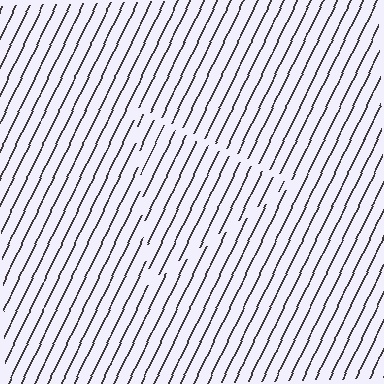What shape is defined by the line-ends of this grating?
An illusory triangle. The interior of the shape contains the same grating, shifted by half a period — the contour is defined by the phase discontinuity where line-ends from the inner and outer gratings abut.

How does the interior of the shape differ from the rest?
The interior of the shape contains the same grating, shifted by half a period — the contour is defined by the phase discontinuity where line-ends from the inner and outer gratings abut.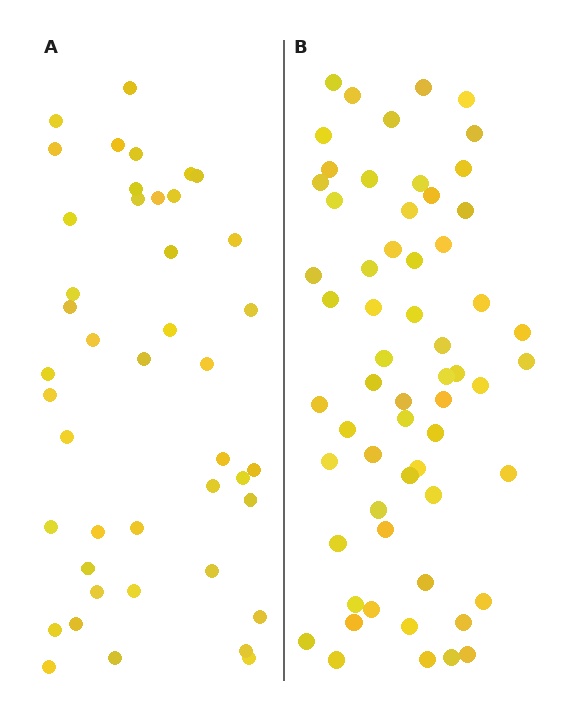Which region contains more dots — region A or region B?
Region B (the right region) has more dots.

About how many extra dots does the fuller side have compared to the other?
Region B has approximately 15 more dots than region A.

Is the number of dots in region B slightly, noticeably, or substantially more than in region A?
Region B has noticeably more, but not dramatically so. The ratio is roughly 1.4 to 1.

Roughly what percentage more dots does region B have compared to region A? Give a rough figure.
About 40% more.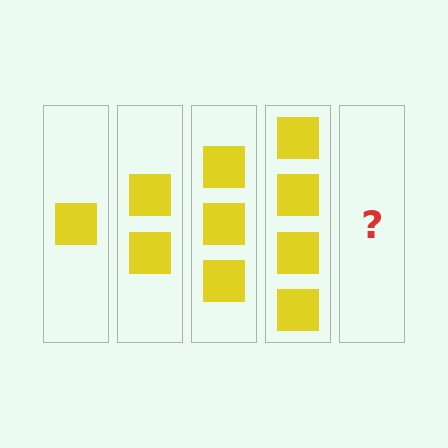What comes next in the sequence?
The next element should be 5 squares.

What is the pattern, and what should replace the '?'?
The pattern is that each step adds one more square. The '?' should be 5 squares.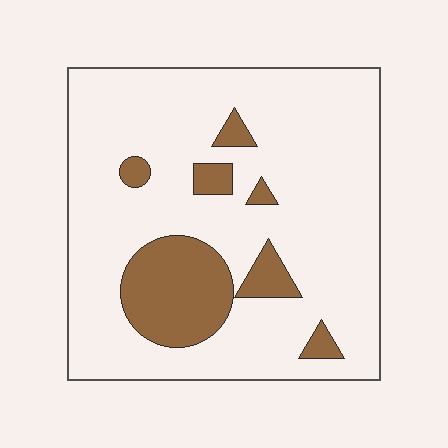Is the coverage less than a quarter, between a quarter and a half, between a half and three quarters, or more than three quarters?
Less than a quarter.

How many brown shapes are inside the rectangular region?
7.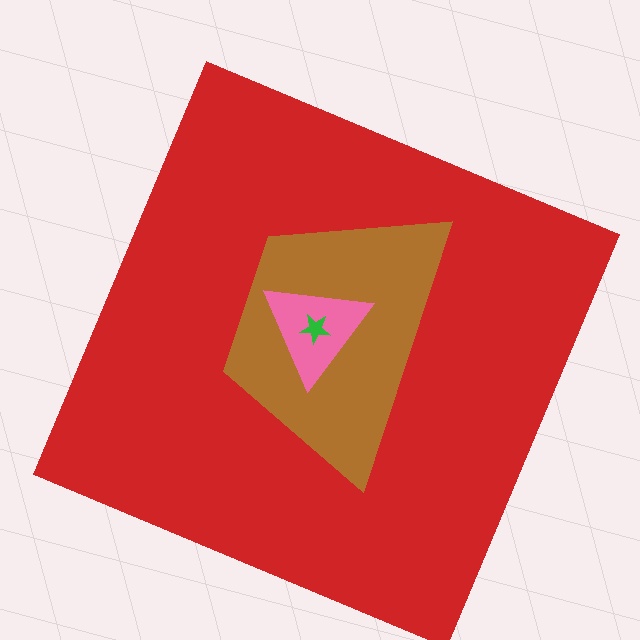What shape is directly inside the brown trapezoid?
The pink triangle.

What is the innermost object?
The green star.